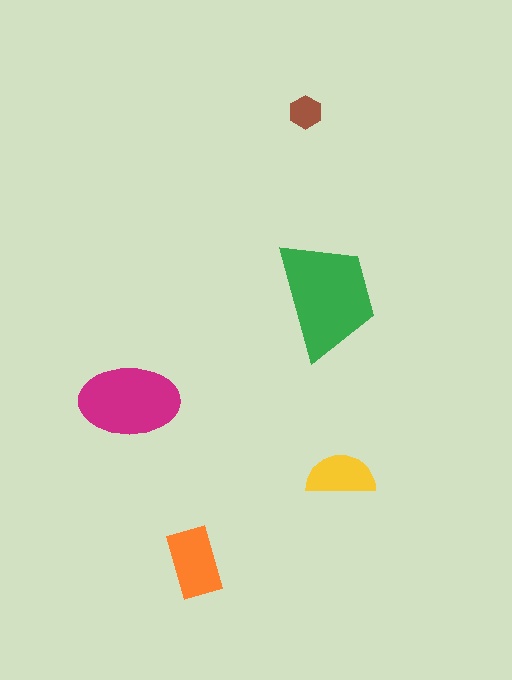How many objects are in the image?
There are 5 objects in the image.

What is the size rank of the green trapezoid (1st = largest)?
1st.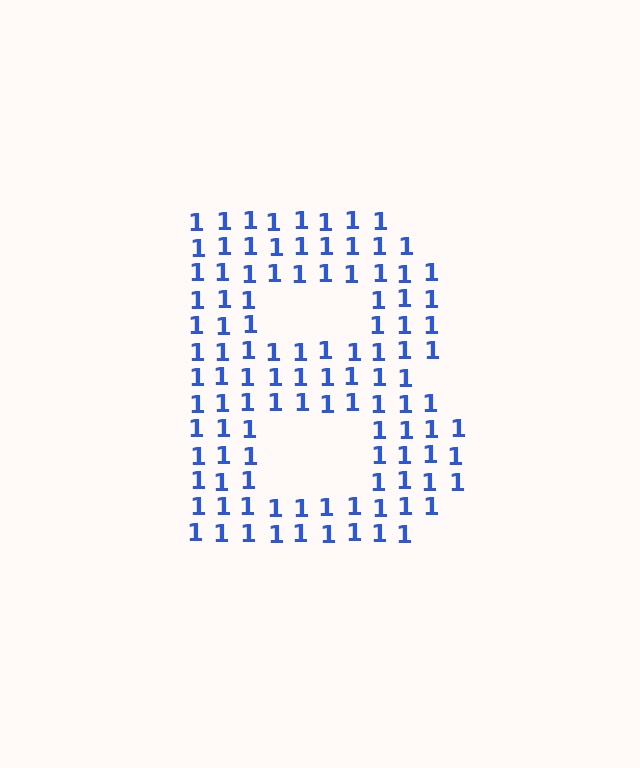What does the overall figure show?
The overall figure shows the letter B.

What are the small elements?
The small elements are digit 1's.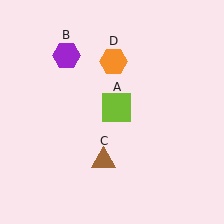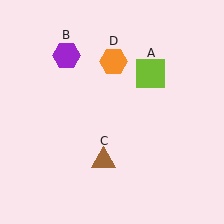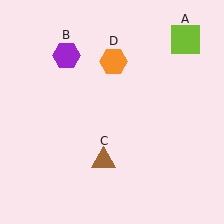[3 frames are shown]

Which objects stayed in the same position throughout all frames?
Purple hexagon (object B) and brown triangle (object C) and orange hexagon (object D) remained stationary.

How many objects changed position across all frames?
1 object changed position: lime square (object A).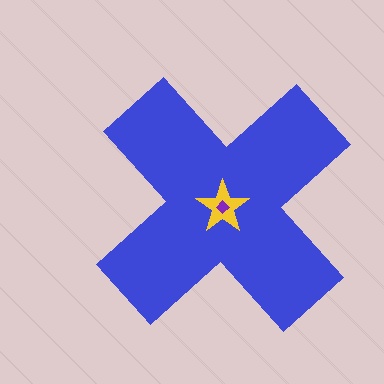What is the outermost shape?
The blue cross.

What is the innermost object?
The purple diamond.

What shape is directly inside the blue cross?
The yellow star.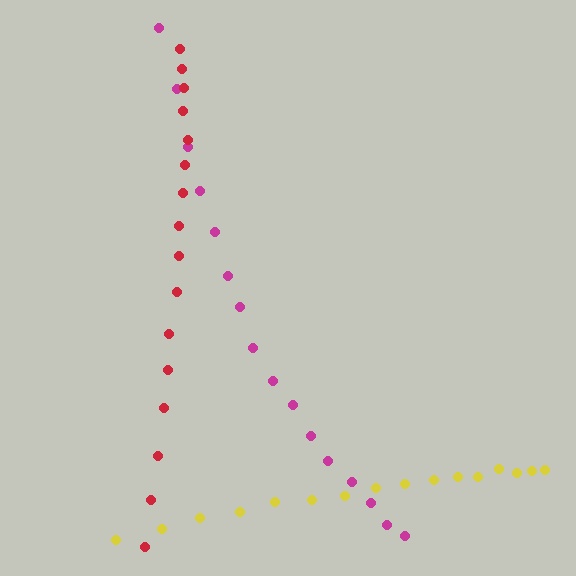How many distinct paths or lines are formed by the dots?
There are 3 distinct paths.